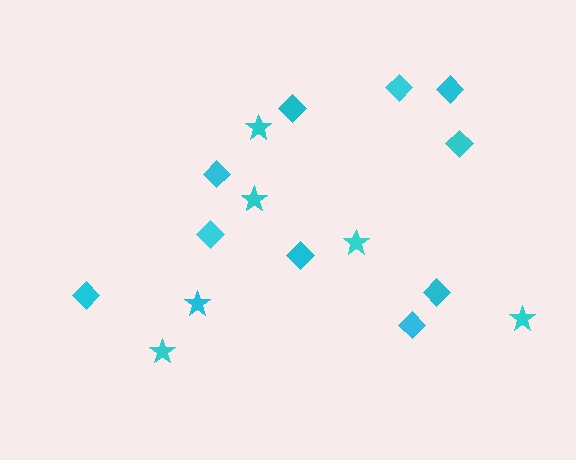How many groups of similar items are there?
There are 2 groups: one group of diamonds (10) and one group of stars (6).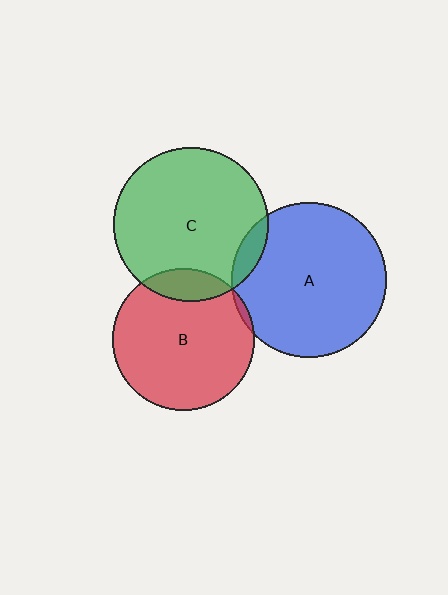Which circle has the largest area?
Circle A (blue).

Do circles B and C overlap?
Yes.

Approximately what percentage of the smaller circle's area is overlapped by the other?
Approximately 15%.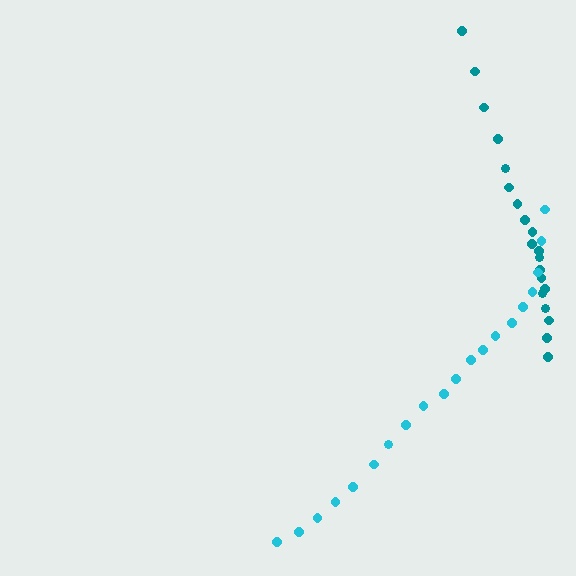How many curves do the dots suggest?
There are 2 distinct paths.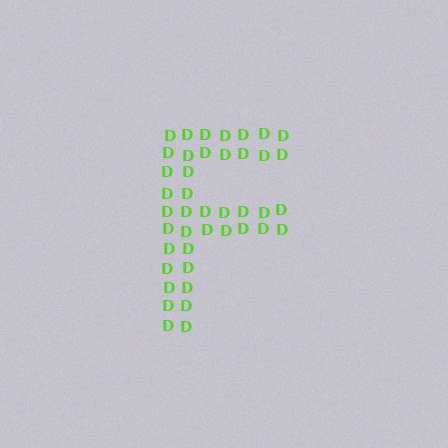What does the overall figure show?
The overall figure shows the letter F.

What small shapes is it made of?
It is made of small letter D's.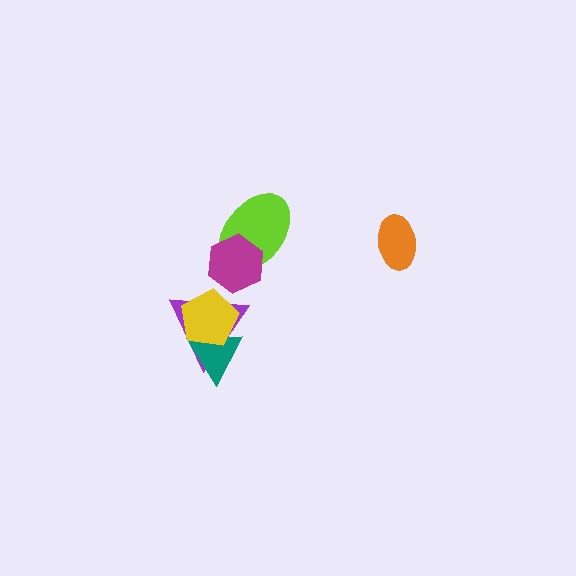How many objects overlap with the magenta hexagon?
2 objects overlap with the magenta hexagon.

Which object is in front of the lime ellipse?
The magenta hexagon is in front of the lime ellipse.